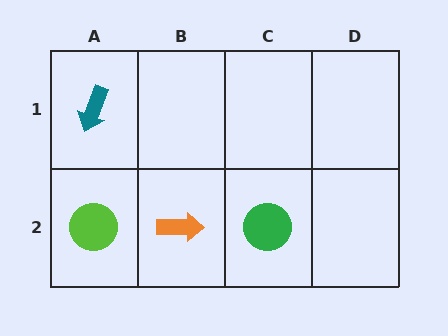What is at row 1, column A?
A teal arrow.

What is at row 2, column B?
An orange arrow.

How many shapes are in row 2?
3 shapes.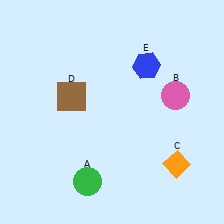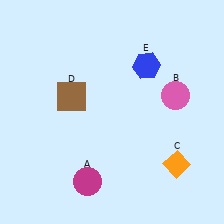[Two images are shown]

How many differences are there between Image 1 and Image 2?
There is 1 difference between the two images.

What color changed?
The circle (A) changed from green in Image 1 to magenta in Image 2.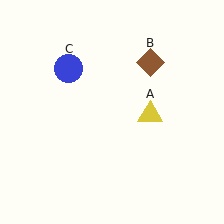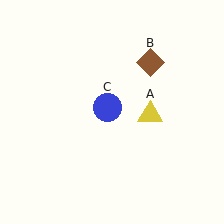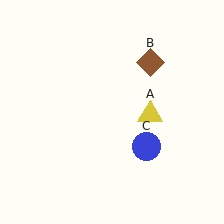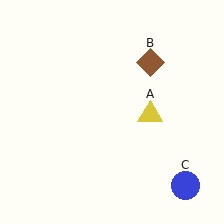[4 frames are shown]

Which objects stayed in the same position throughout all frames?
Yellow triangle (object A) and brown diamond (object B) remained stationary.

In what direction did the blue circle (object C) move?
The blue circle (object C) moved down and to the right.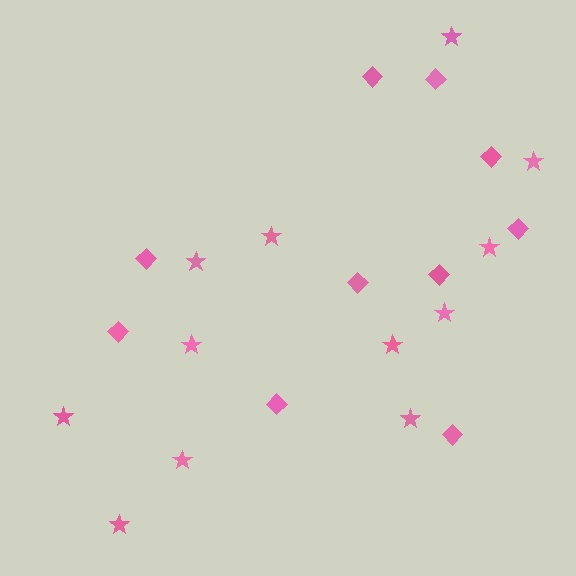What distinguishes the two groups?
There are 2 groups: one group of stars (12) and one group of diamonds (10).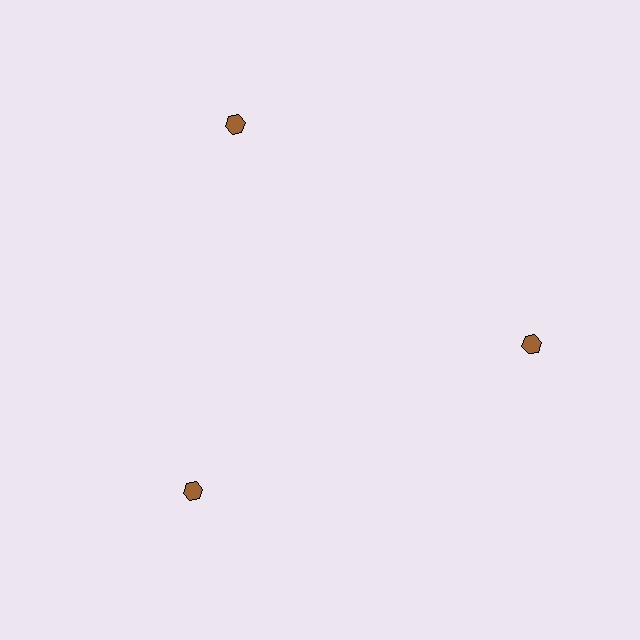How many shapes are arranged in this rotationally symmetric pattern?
There are 3 shapes, arranged in 3 groups of 1.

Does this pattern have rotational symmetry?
Yes, this pattern has 3-fold rotational symmetry. It looks the same after rotating 120 degrees around the center.